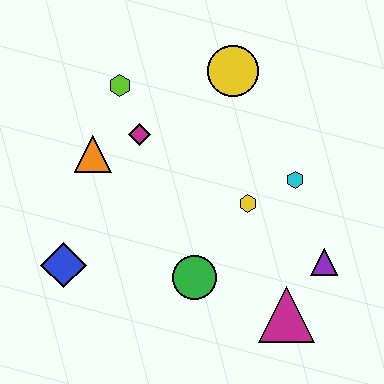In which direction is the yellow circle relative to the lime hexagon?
The yellow circle is to the right of the lime hexagon.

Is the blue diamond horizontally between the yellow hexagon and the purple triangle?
No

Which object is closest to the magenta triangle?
The purple triangle is closest to the magenta triangle.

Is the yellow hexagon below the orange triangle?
Yes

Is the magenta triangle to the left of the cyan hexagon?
Yes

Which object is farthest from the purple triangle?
The lime hexagon is farthest from the purple triangle.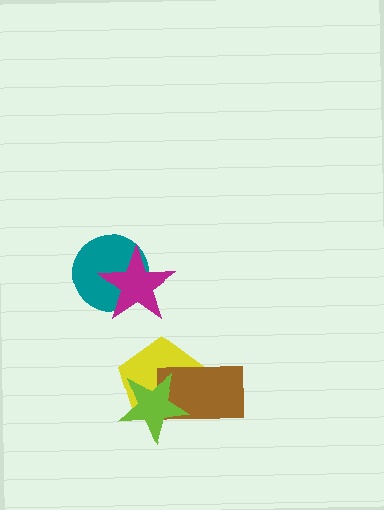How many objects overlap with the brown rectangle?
2 objects overlap with the brown rectangle.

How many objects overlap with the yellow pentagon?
2 objects overlap with the yellow pentagon.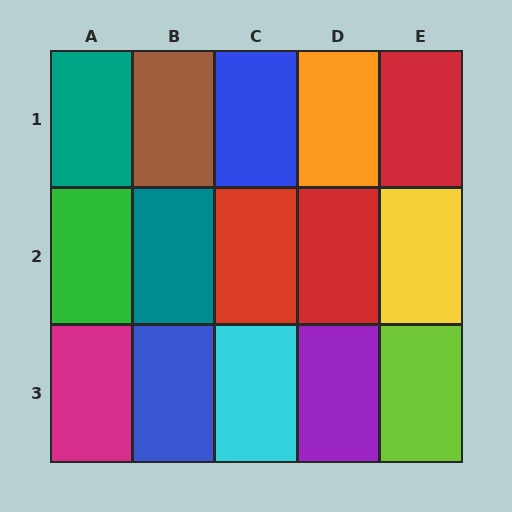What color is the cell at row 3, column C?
Cyan.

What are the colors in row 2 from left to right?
Green, teal, red, red, yellow.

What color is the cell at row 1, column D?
Orange.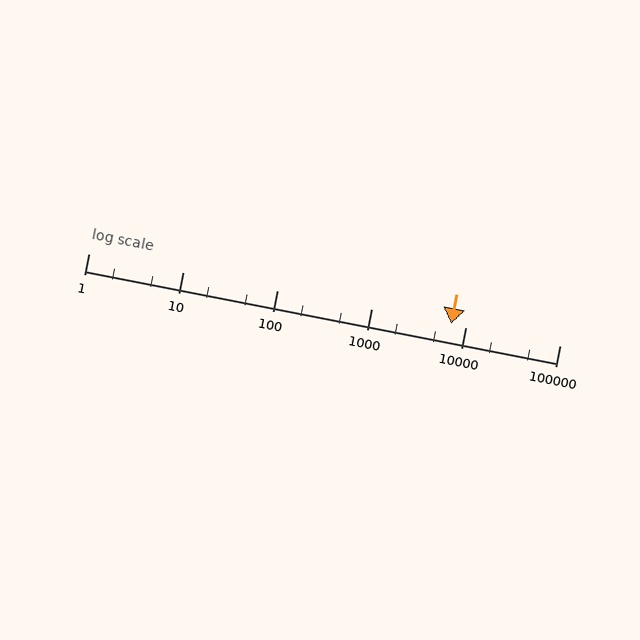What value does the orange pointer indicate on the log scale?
The pointer indicates approximately 7100.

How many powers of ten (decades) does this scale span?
The scale spans 5 decades, from 1 to 100000.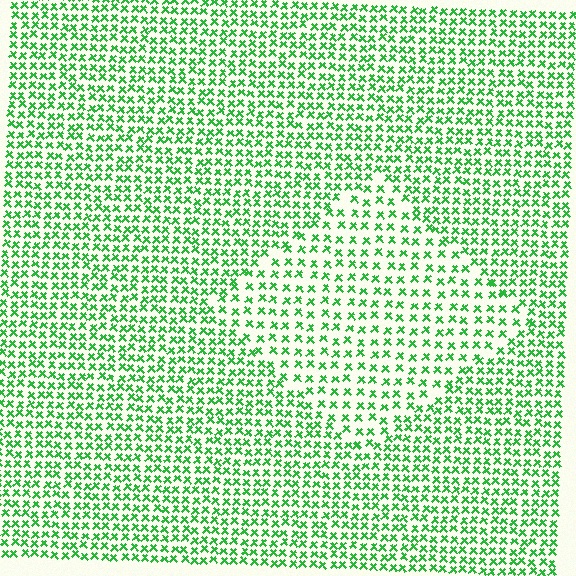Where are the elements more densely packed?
The elements are more densely packed outside the diamond boundary.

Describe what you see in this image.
The image contains small green elements arranged at two different densities. A diamond-shaped region is visible where the elements are less densely packed than the surrounding area.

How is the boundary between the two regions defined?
The boundary is defined by a change in element density (approximately 1.6x ratio). All elements are the same color, size, and shape.